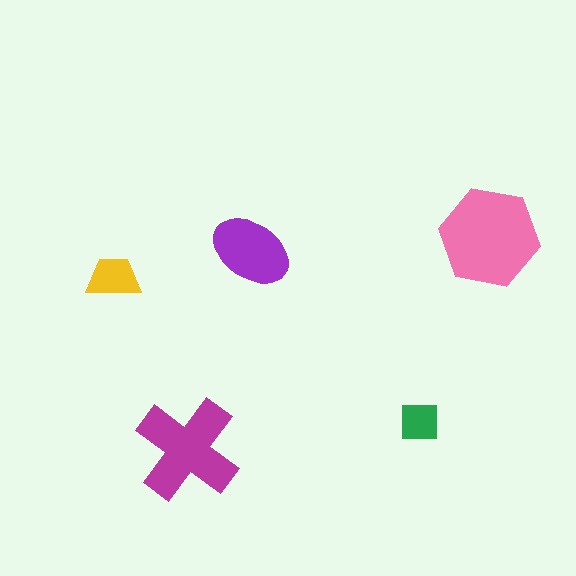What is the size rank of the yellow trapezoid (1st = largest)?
4th.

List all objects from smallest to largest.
The green square, the yellow trapezoid, the purple ellipse, the magenta cross, the pink hexagon.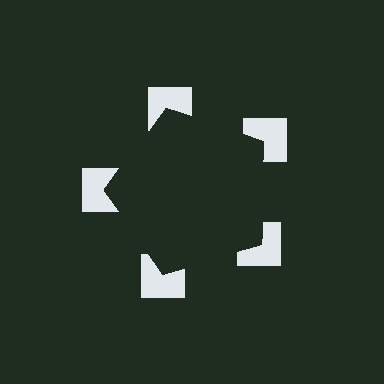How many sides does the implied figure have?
5 sides.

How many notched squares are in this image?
There are 5 — one at each vertex of the illusory pentagon.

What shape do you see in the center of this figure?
An illusory pentagon — its edges are inferred from the aligned wedge cuts in the notched squares, not physically drawn.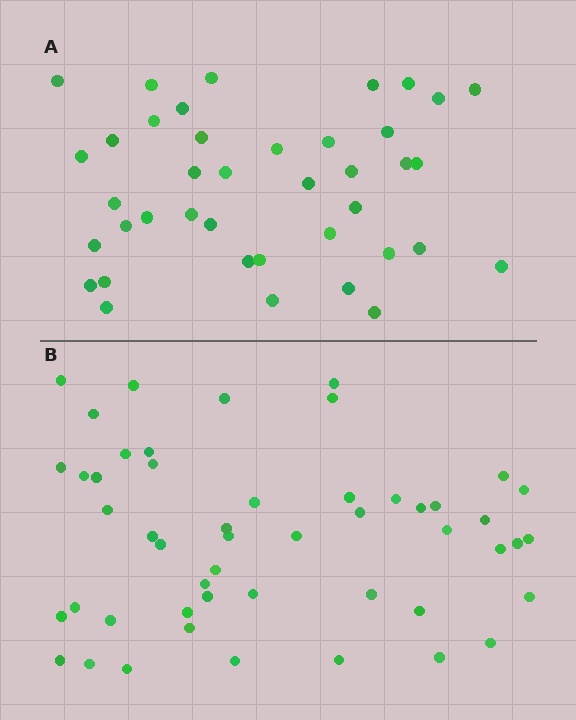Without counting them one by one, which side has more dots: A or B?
Region B (the bottom region) has more dots.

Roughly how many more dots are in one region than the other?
Region B has roughly 10 or so more dots than region A.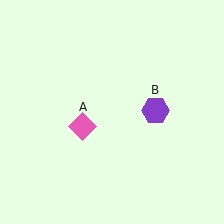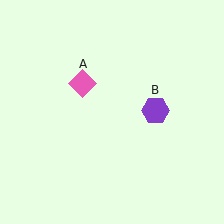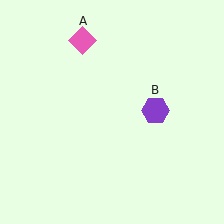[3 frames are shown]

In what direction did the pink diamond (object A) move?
The pink diamond (object A) moved up.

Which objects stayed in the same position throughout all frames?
Purple hexagon (object B) remained stationary.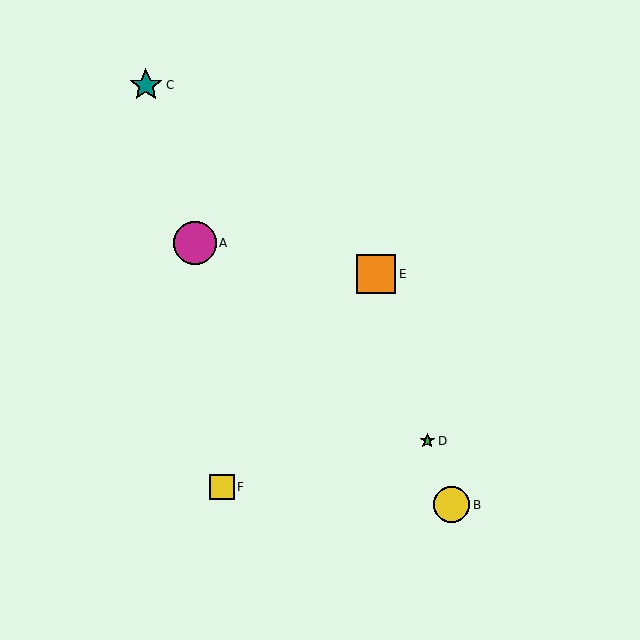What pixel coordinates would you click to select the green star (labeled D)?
Click at (427, 441) to select the green star D.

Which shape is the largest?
The magenta circle (labeled A) is the largest.